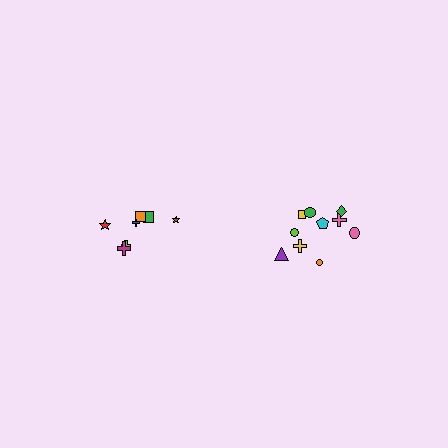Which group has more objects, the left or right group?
The right group.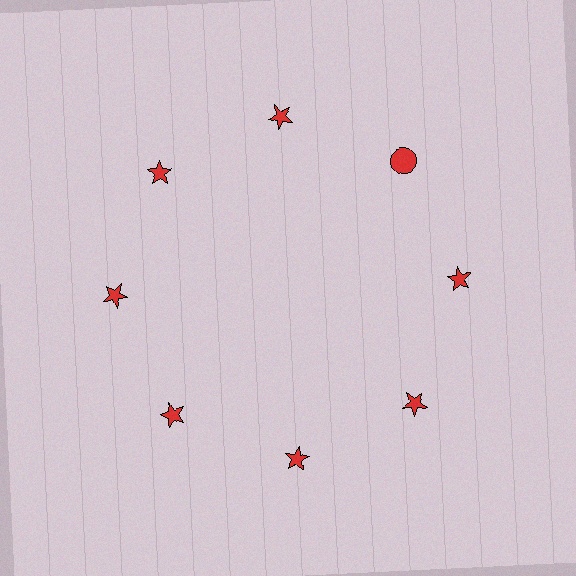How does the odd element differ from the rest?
It has a different shape: circle instead of star.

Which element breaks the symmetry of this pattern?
The red circle at roughly the 2 o'clock position breaks the symmetry. All other shapes are red stars.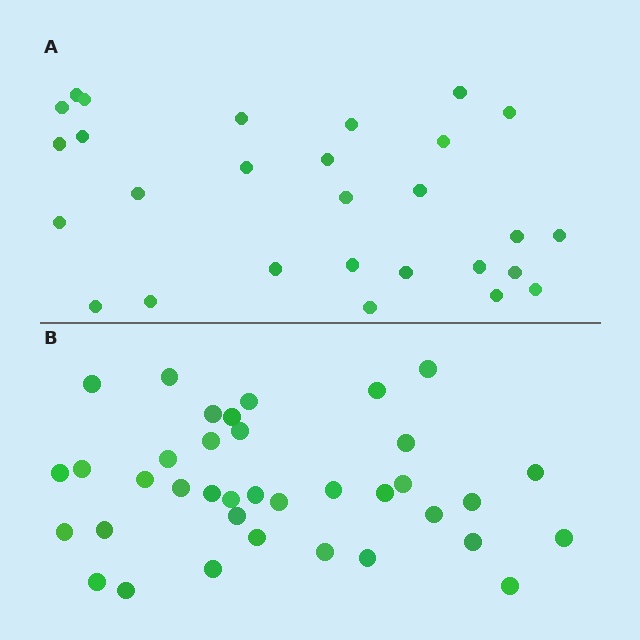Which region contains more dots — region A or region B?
Region B (the bottom region) has more dots.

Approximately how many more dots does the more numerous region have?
Region B has roughly 8 or so more dots than region A.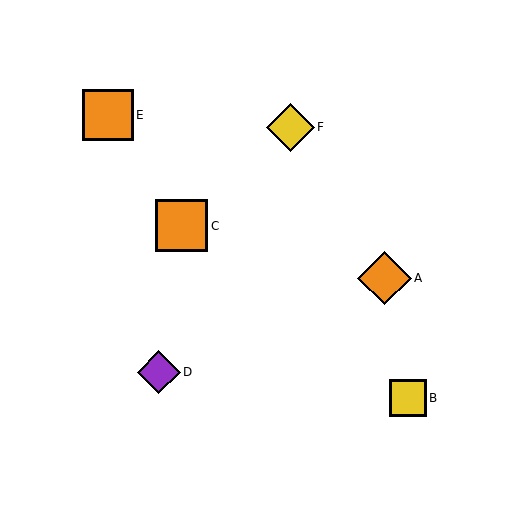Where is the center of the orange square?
The center of the orange square is at (108, 115).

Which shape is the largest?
The orange diamond (labeled A) is the largest.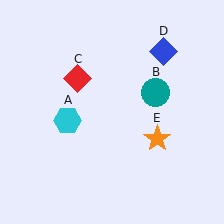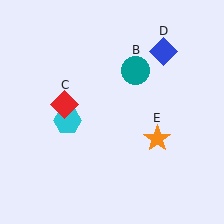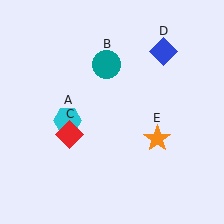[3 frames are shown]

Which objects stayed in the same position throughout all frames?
Cyan hexagon (object A) and blue diamond (object D) and orange star (object E) remained stationary.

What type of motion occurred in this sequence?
The teal circle (object B), red diamond (object C) rotated counterclockwise around the center of the scene.